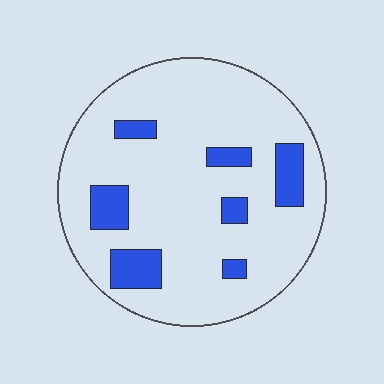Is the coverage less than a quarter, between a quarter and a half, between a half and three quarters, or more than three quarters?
Less than a quarter.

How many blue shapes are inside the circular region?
7.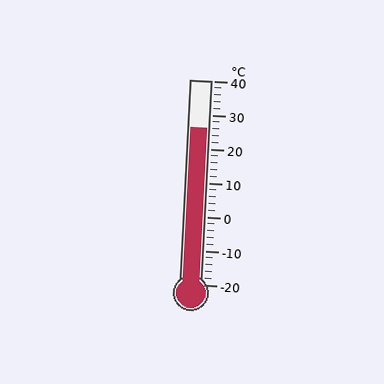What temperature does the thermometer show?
The thermometer shows approximately 26°C.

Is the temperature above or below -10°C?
The temperature is above -10°C.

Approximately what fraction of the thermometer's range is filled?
The thermometer is filled to approximately 75% of its range.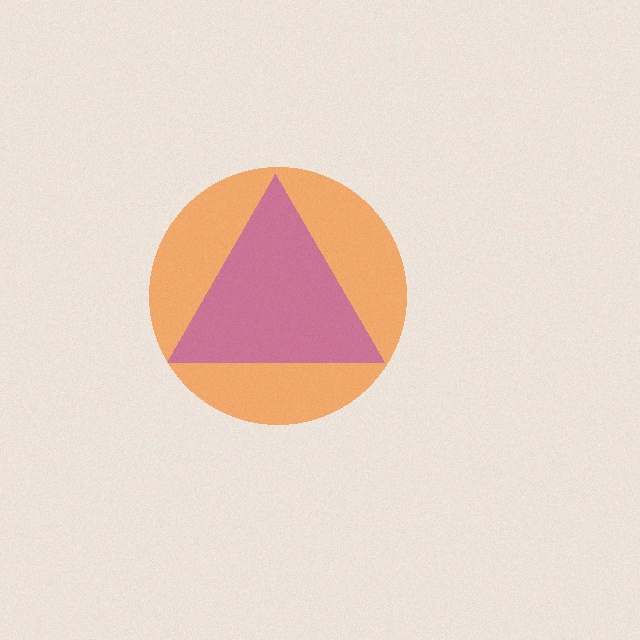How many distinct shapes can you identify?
There are 2 distinct shapes: an orange circle, a purple triangle.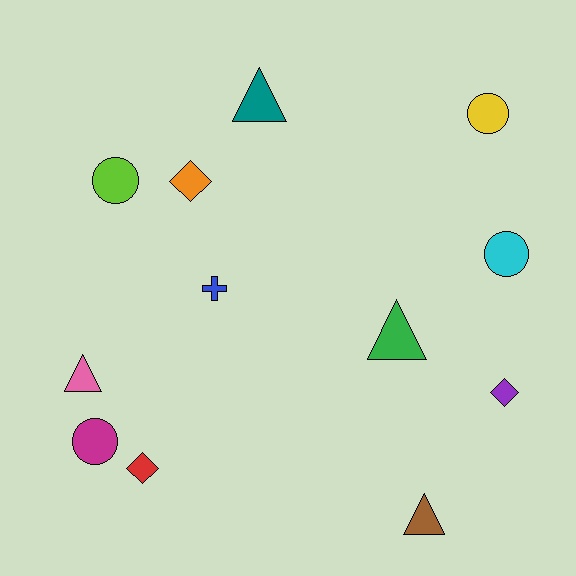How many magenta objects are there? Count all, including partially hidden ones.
There is 1 magenta object.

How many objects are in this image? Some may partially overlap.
There are 12 objects.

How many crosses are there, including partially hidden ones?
There is 1 cross.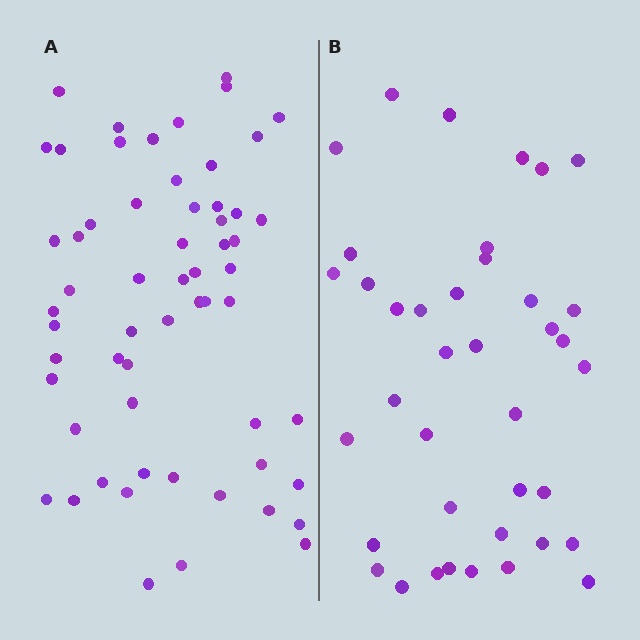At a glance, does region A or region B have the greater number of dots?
Region A (the left region) has more dots.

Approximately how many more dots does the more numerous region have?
Region A has approximately 20 more dots than region B.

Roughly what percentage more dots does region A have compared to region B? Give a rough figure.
About 50% more.